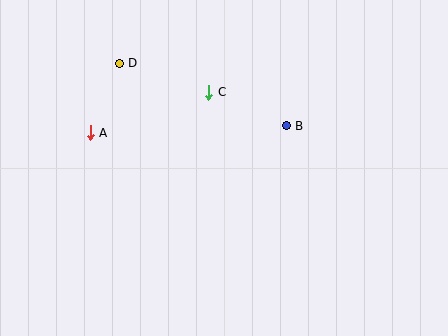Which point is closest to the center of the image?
Point B at (286, 126) is closest to the center.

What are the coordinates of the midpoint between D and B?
The midpoint between D and B is at (203, 95).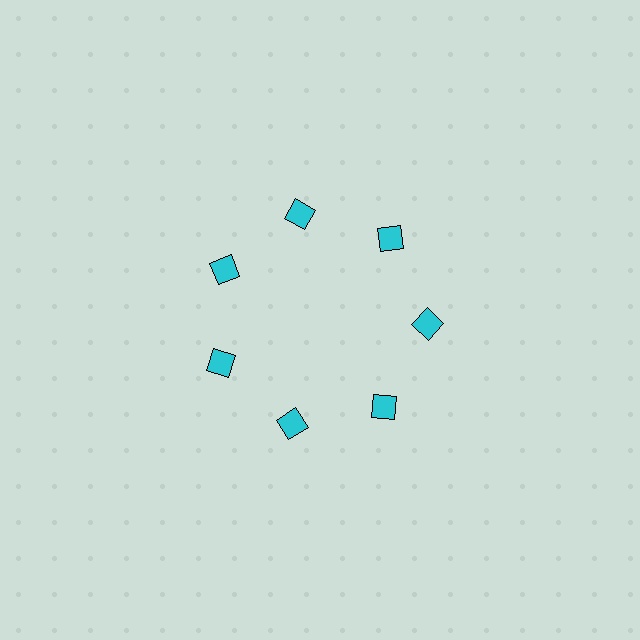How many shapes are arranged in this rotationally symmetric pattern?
There are 7 shapes, arranged in 7 groups of 1.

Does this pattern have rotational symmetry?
Yes, this pattern has 7-fold rotational symmetry. It looks the same after rotating 51 degrees around the center.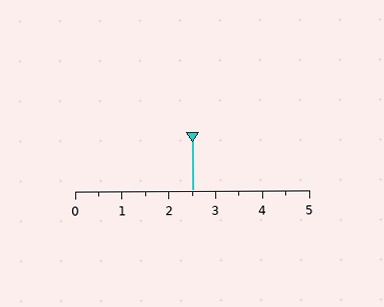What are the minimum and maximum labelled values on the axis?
The axis runs from 0 to 5.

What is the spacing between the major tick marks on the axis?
The major ticks are spaced 1 apart.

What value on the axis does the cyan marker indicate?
The marker indicates approximately 2.5.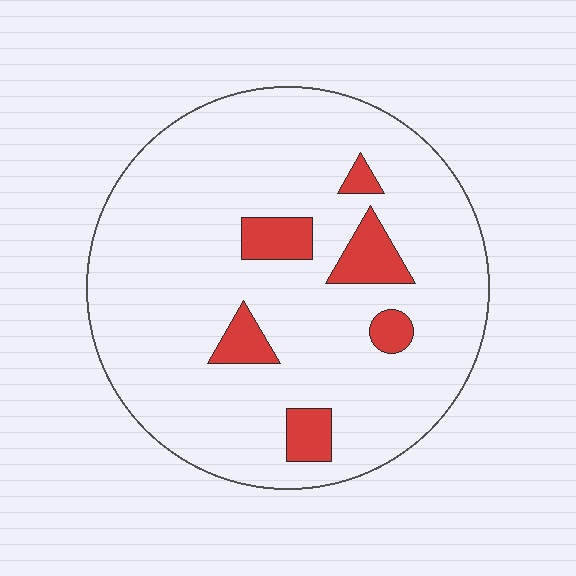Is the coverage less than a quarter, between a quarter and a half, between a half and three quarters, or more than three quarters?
Less than a quarter.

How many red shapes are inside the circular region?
6.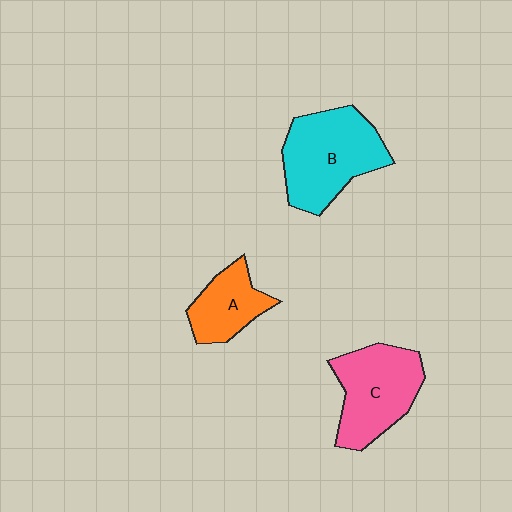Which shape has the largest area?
Shape B (cyan).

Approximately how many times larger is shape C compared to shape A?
Approximately 1.6 times.